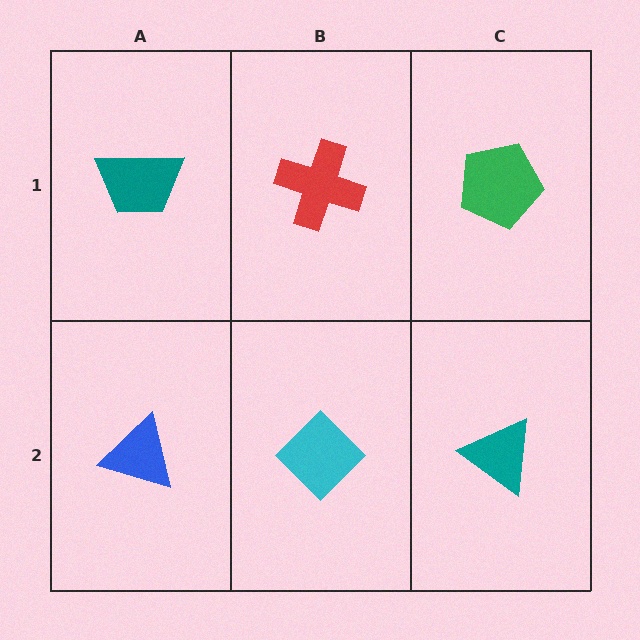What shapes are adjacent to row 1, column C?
A teal triangle (row 2, column C), a red cross (row 1, column B).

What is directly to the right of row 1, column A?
A red cross.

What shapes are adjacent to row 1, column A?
A blue triangle (row 2, column A), a red cross (row 1, column B).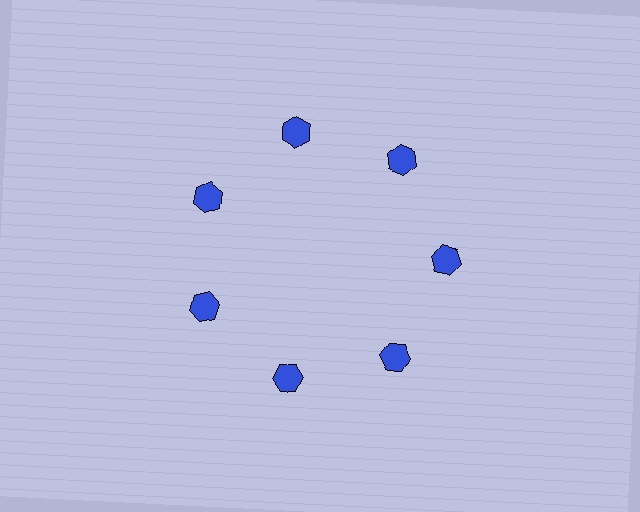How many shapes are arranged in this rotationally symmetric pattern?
There are 7 shapes, arranged in 7 groups of 1.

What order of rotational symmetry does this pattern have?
This pattern has 7-fold rotational symmetry.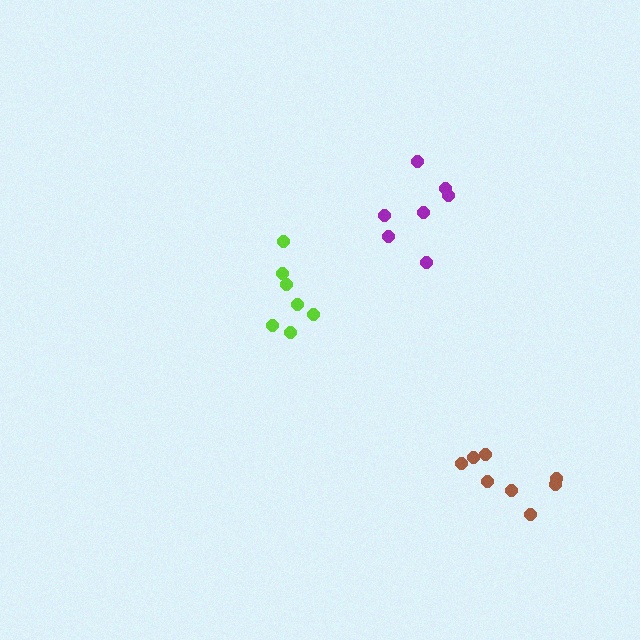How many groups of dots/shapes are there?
There are 3 groups.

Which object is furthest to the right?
The brown cluster is rightmost.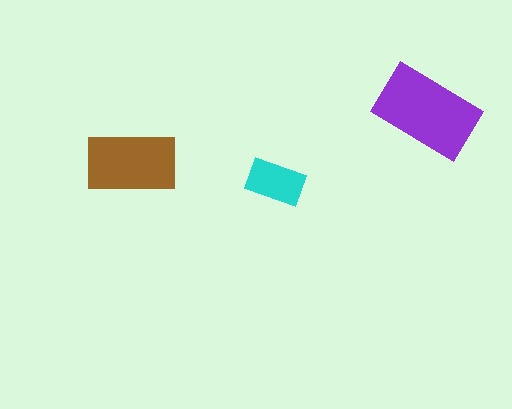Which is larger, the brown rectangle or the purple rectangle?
The purple one.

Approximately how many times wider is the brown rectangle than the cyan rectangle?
About 1.5 times wider.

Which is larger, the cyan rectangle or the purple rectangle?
The purple one.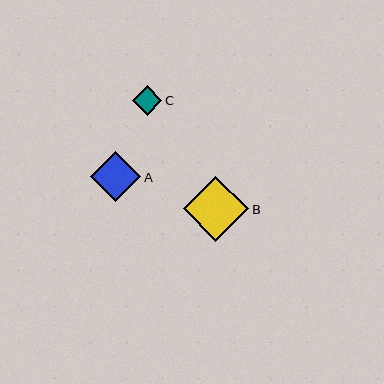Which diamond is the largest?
Diamond B is the largest with a size of approximately 65 pixels.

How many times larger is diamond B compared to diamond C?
Diamond B is approximately 2.2 times the size of diamond C.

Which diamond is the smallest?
Diamond C is the smallest with a size of approximately 29 pixels.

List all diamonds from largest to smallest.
From largest to smallest: B, A, C.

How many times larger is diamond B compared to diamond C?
Diamond B is approximately 2.2 times the size of diamond C.